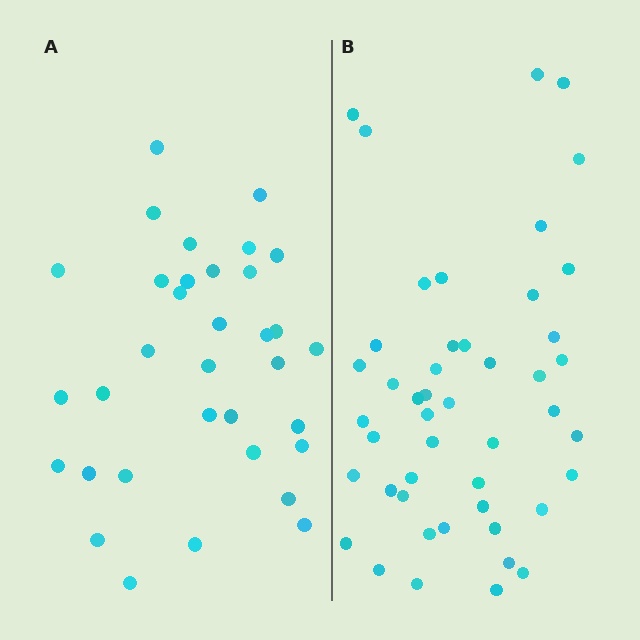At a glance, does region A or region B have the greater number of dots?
Region B (the right region) has more dots.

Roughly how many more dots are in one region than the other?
Region B has approximately 15 more dots than region A.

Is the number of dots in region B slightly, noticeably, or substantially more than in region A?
Region B has noticeably more, but not dramatically so. The ratio is roughly 1.4 to 1.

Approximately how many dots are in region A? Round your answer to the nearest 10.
About 30 dots. (The exact count is 34, which rounds to 30.)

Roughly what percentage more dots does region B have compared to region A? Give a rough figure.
About 40% more.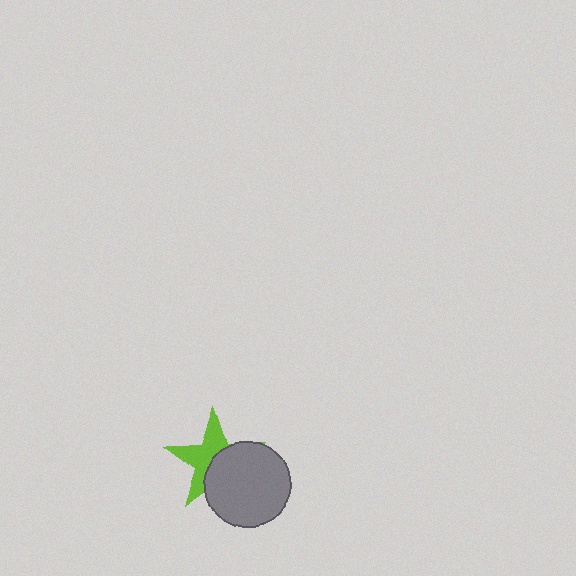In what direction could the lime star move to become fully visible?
The lime star could move toward the upper-left. That would shift it out from behind the gray circle entirely.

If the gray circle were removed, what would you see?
You would see the complete lime star.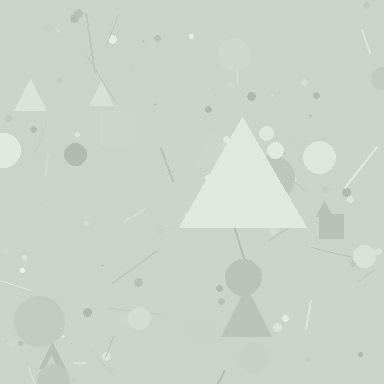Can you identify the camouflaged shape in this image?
The camouflaged shape is a triangle.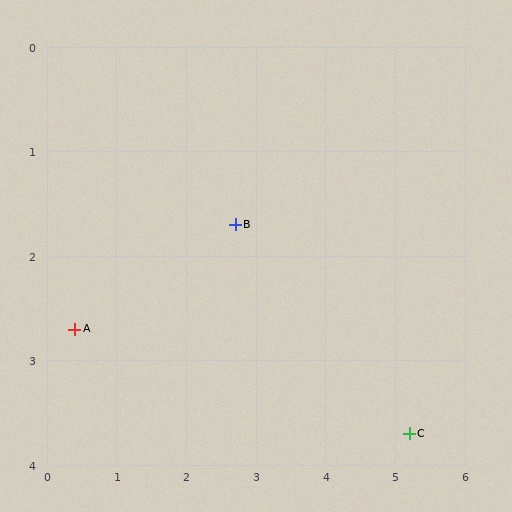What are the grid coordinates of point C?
Point C is at approximately (5.2, 3.7).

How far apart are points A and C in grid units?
Points A and C are about 4.9 grid units apart.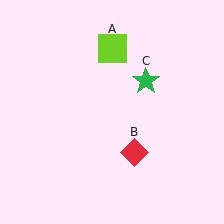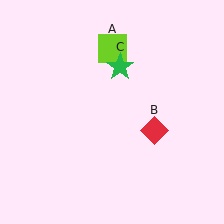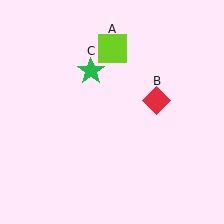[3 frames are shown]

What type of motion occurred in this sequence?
The red diamond (object B), green star (object C) rotated counterclockwise around the center of the scene.